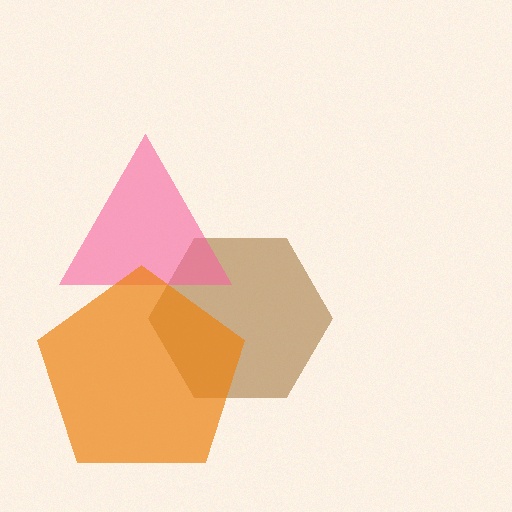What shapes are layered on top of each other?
The layered shapes are: a brown hexagon, a pink triangle, an orange pentagon.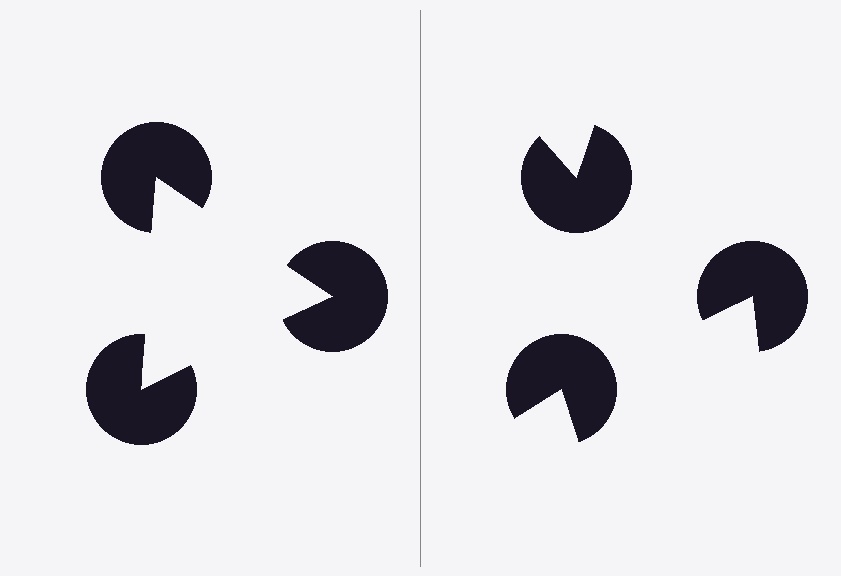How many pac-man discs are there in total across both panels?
6 — 3 on each side.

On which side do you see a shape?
An illusory triangle appears on the left side. On the right side the wedge cuts are rotated, so no coherent shape forms.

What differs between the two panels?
The pac-man discs are positioned identically on both sides; only the wedge orientations differ. On the left they align to a triangle; on the right they are misaligned.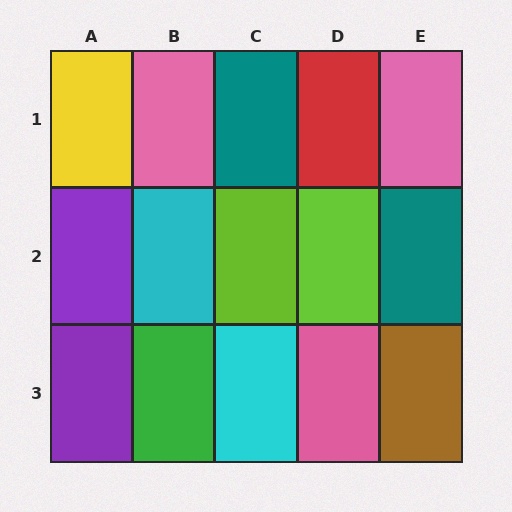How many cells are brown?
1 cell is brown.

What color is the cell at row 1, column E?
Pink.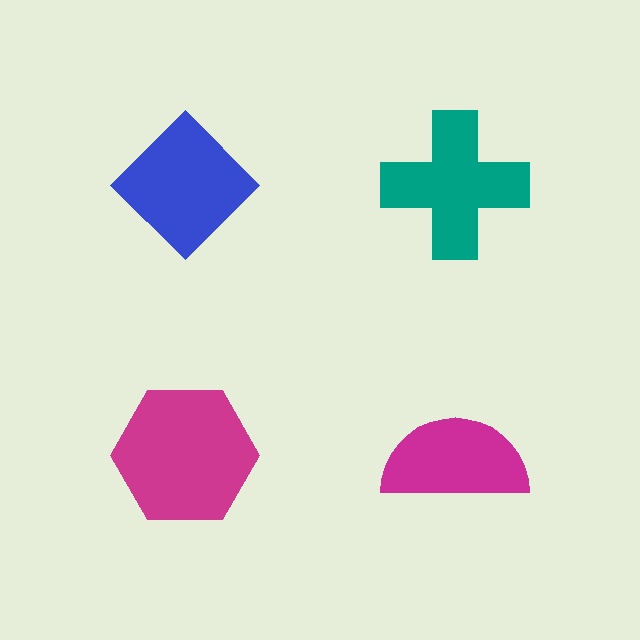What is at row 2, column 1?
A magenta hexagon.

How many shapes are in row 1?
2 shapes.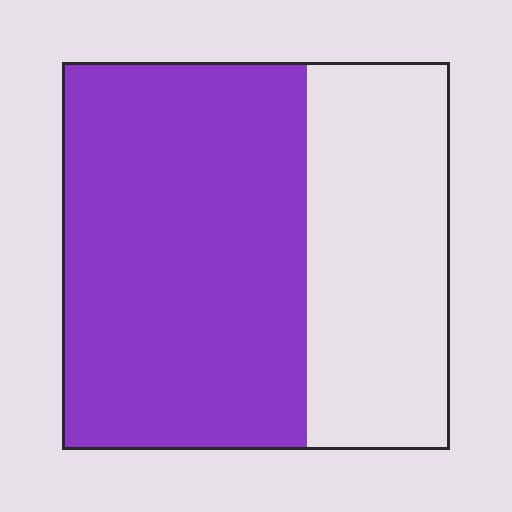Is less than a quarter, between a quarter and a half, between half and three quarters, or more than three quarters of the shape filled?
Between half and three quarters.